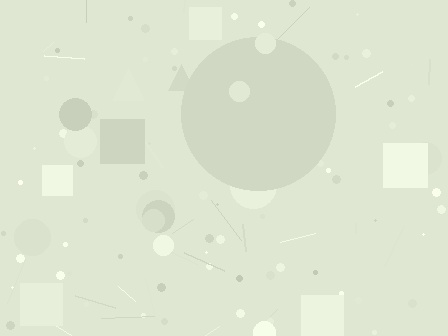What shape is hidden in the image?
A circle is hidden in the image.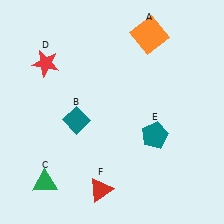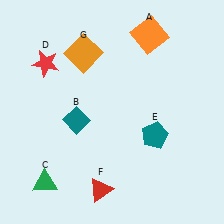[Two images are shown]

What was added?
An orange square (G) was added in Image 2.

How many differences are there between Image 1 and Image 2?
There is 1 difference between the two images.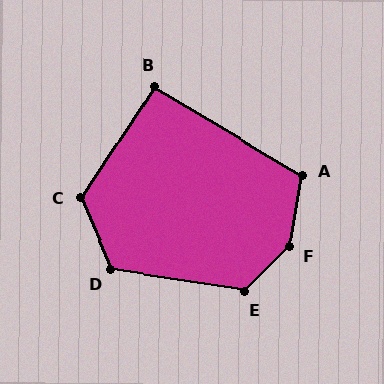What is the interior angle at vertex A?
Approximately 111 degrees (obtuse).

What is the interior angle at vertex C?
Approximately 123 degrees (obtuse).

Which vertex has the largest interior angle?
F, at approximately 145 degrees.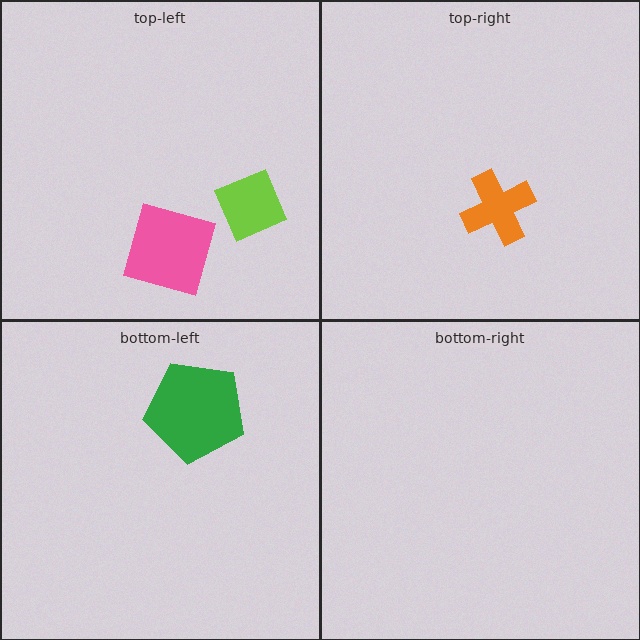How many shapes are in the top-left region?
2.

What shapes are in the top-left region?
The pink square, the lime diamond.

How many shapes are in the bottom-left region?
1.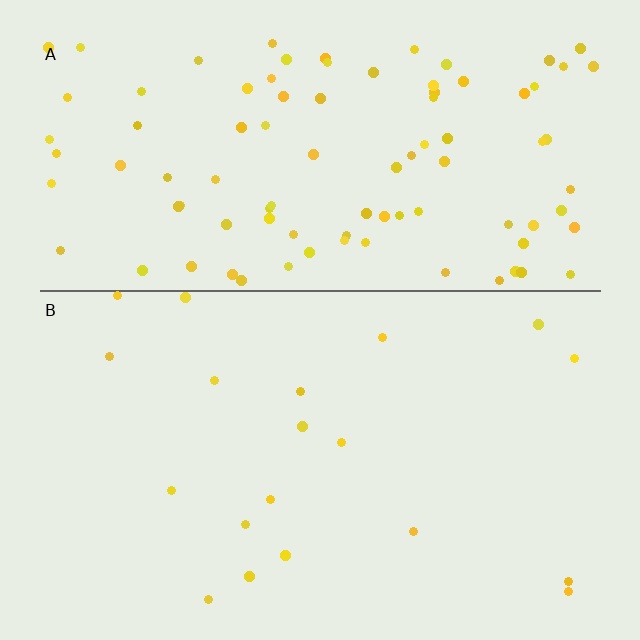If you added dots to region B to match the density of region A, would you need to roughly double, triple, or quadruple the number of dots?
Approximately quadruple.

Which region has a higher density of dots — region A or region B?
A (the top).